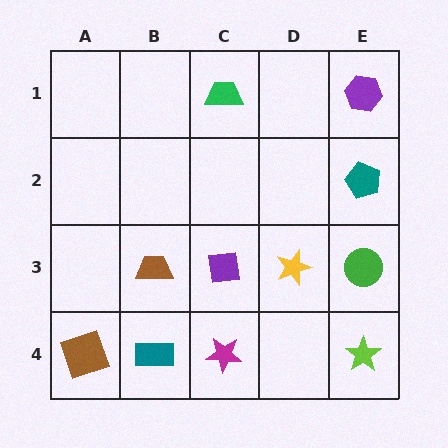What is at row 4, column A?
A brown square.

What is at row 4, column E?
A lime star.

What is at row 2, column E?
A teal pentagon.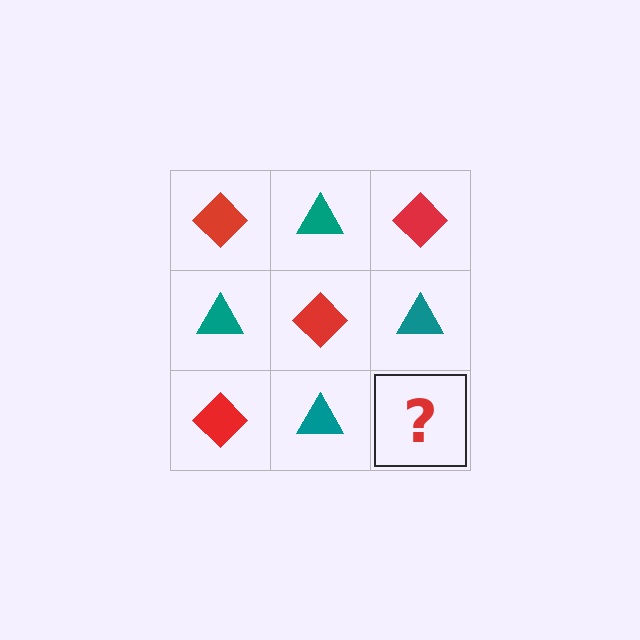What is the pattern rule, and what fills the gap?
The rule is that it alternates red diamond and teal triangle in a checkerboard pattern. The gap should be filled with a red diamond.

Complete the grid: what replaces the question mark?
The question mark should be replaced with a red diamond.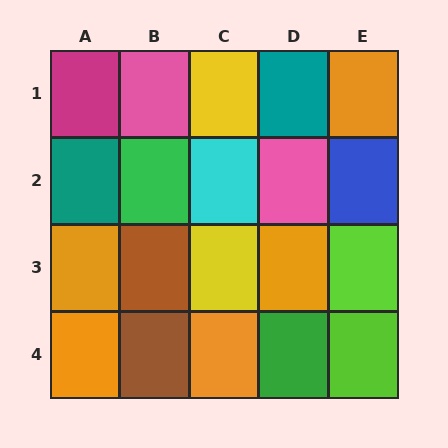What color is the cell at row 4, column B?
Brown.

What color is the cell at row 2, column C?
Cyan.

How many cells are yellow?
2 cells are yellow.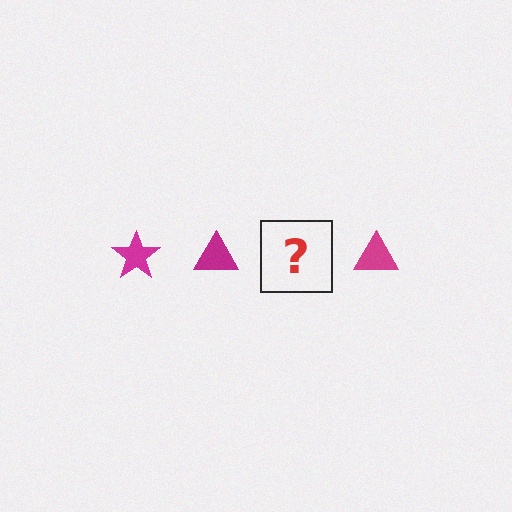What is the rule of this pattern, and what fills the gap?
The rule is that the pattern cycles through star, triangle shapes in magenta. The gap should be filled with a magenta star.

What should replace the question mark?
The question mark should be replaced with a magenta star.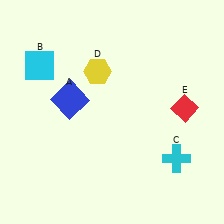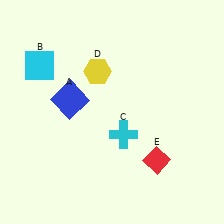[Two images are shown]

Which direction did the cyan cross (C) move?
The cyan cross (C) moved left.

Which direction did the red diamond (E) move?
The red diamond (E) moved down.